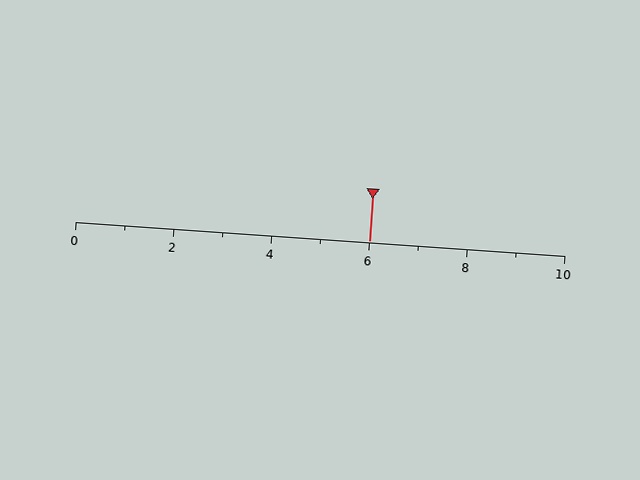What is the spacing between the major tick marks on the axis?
The major ticks are spaced 2 apart.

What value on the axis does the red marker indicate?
The marker indicates approximately 6.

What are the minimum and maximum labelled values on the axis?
The axis runs from 0 to 10.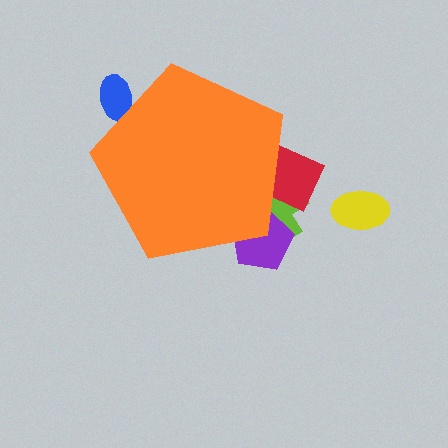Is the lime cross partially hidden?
Yes, the lime cross is partially hidden behind the orange pentagon.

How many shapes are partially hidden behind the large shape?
4 shapes are partially hidden.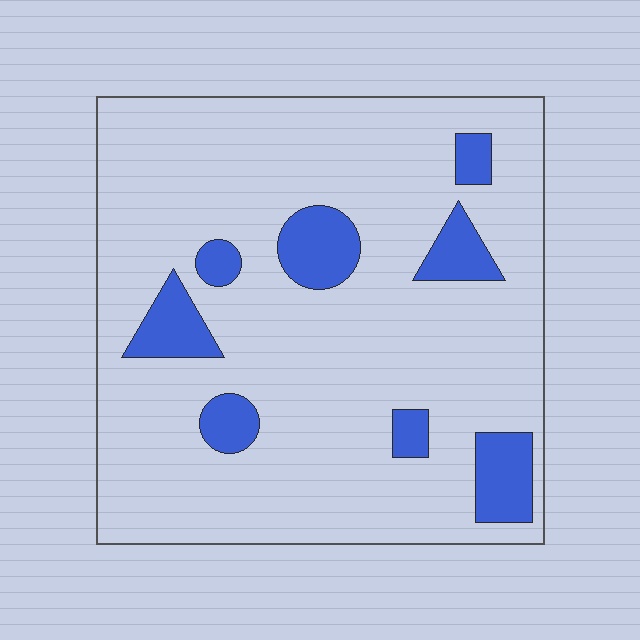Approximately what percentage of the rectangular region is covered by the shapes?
Approximately 15%.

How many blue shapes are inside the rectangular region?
8.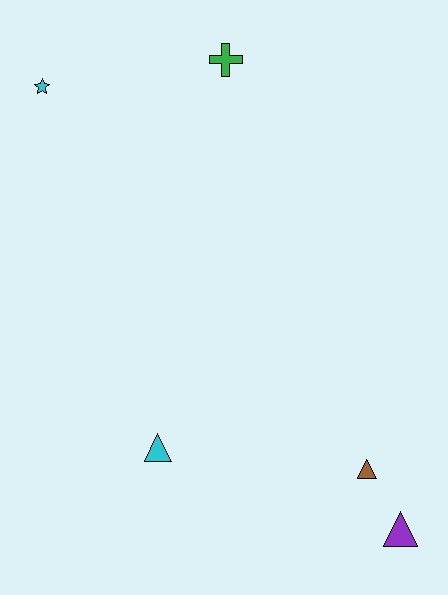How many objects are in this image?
There are 5 objects.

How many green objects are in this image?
There is 1 green object.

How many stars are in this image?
There is 1 star.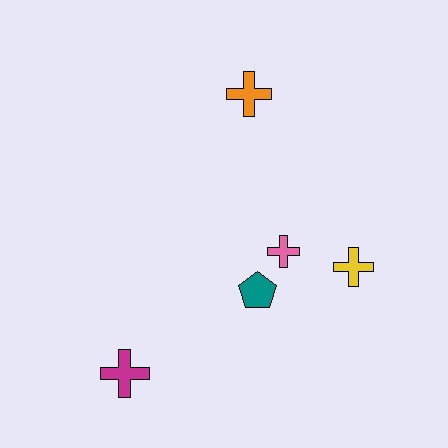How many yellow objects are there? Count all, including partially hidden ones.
There is 1 yellow object.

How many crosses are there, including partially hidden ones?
There are 4 crosses.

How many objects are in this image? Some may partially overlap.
There are 5 objects.